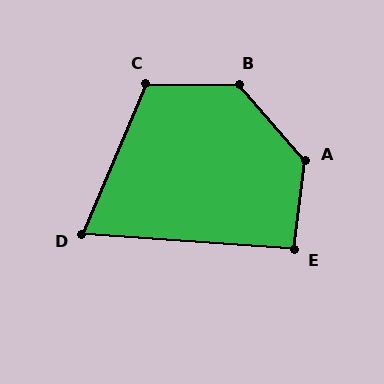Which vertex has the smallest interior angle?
D, at approximately 71 degrees.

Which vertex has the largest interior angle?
A, at approximately 132 degrees.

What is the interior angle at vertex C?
Approximately 113 degrees (obtuse).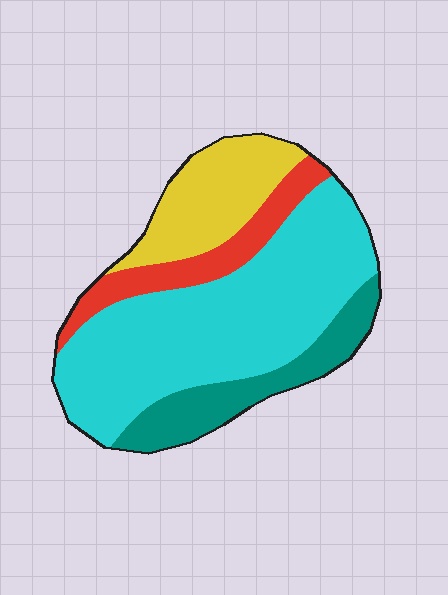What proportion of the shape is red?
Red covers roughly 15% of the shape.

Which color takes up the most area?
Cyan, at roughly 55%.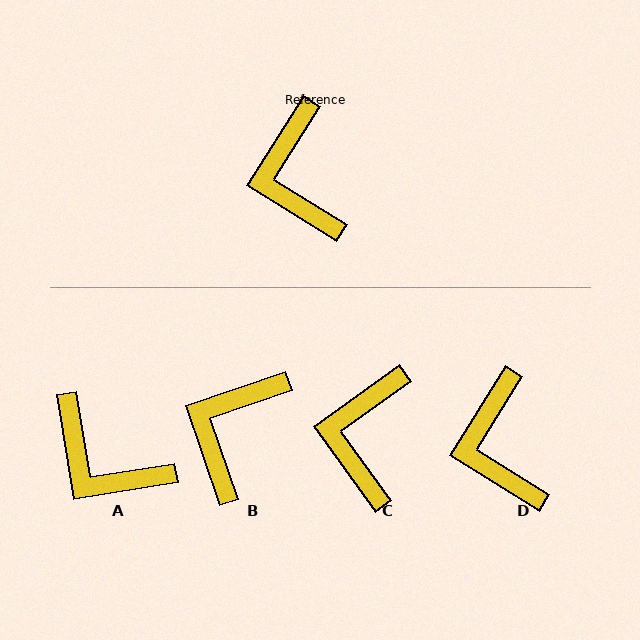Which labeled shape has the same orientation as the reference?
D.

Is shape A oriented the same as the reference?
No, it is off by about 41 degrees.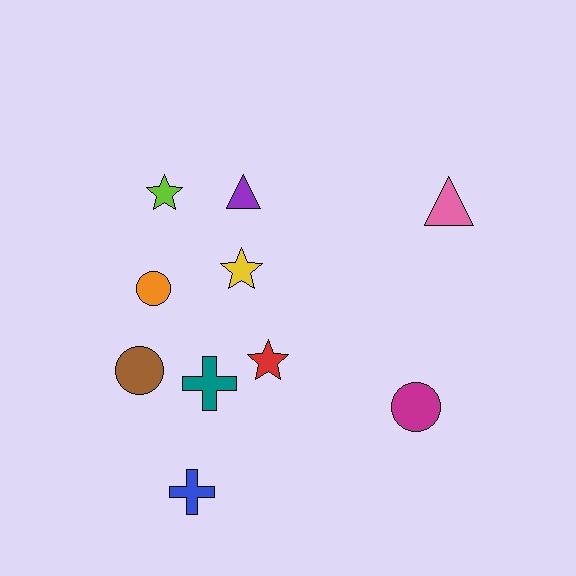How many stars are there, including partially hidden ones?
There are 3 stars.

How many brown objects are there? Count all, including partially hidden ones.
There is 1 brown object.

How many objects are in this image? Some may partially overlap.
There are 10 objects.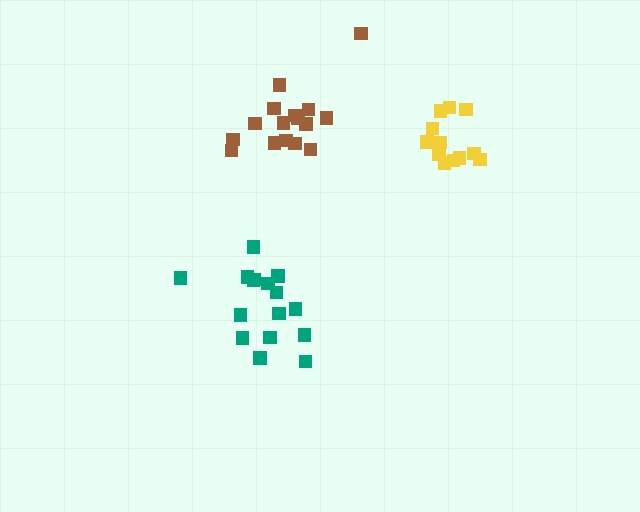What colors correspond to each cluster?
The clusters are colored: teal, brown, yellow.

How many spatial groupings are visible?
There are 3 spatial groupings.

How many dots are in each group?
Group 1: 16 dots, Group 2: 16 dots, Group 3: 12 dots (44 total).